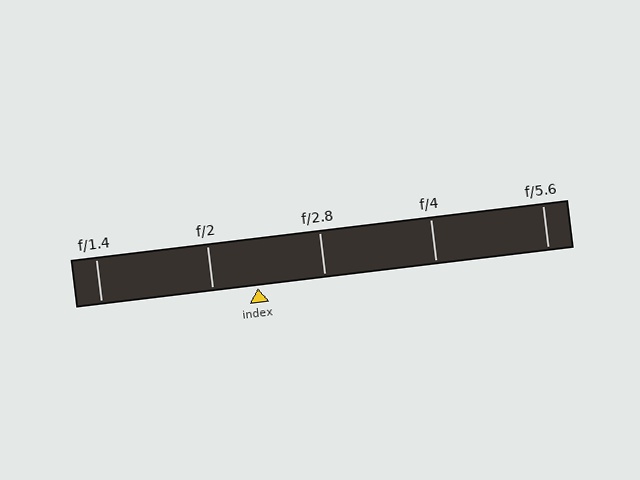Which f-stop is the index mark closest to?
The index mark is closest to f/2.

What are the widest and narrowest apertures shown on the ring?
The widest aperture shown is f/1.4 and the narrowest is f/5.6.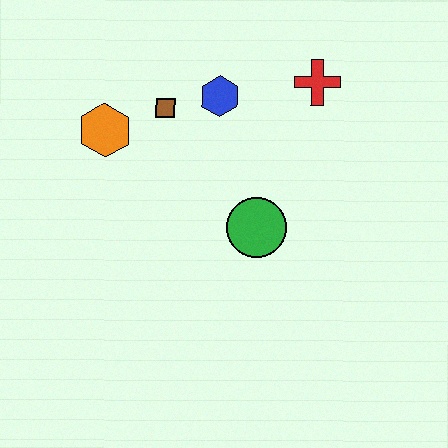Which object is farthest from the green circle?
The orange hexagon is farthest from the green circle.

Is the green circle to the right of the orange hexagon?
Yes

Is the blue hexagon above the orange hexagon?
Yes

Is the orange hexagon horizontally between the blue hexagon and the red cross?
No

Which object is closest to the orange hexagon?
The brown square is closest to the orange hexagon.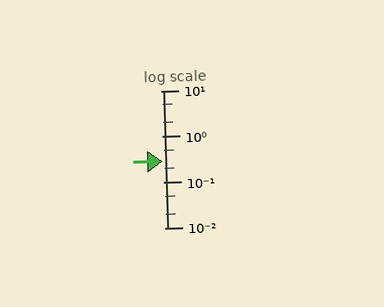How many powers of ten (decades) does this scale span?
The scale spans 3 decades, from 0.01 to 10.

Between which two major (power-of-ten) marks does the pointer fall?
The pointer is between 0.1 and 1.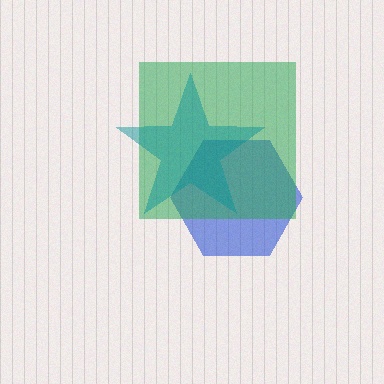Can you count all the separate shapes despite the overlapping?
Yes, there are 3 separate shapes.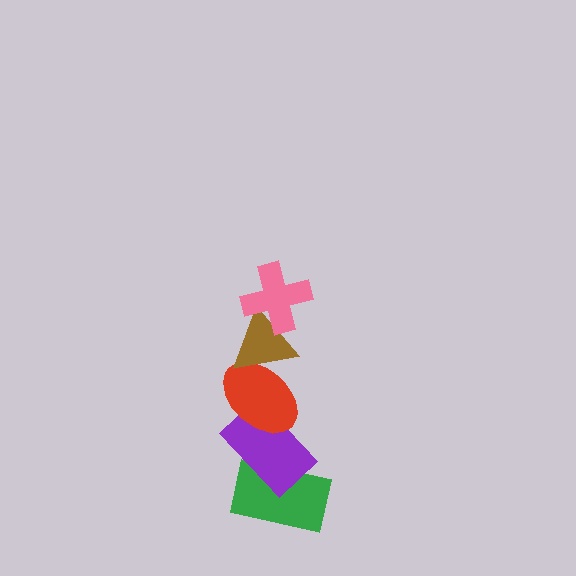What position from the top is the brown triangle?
The brown triangle is 2nd from the top.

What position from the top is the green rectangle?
The green rectangle is 5th from the top.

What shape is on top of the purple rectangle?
The red ellipse is on top of the purple rectangle.